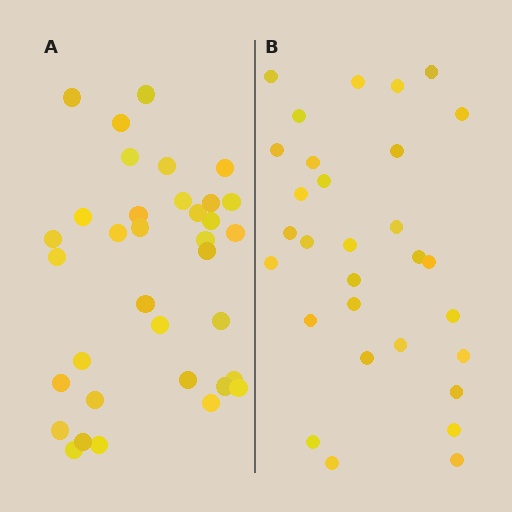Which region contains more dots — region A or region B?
Region A (the left region) has more dots.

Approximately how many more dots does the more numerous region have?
Region A has about 5 more dots than region B.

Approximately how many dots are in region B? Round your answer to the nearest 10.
About 30 dots.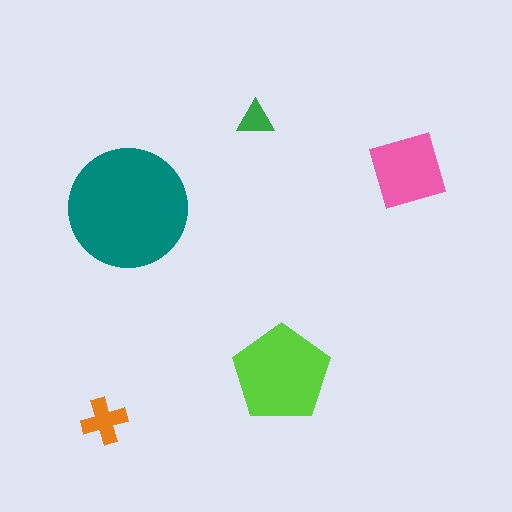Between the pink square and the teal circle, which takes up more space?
The teal circle.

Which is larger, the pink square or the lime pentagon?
The lime pentagon.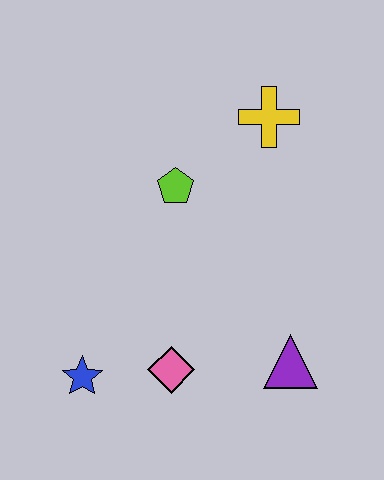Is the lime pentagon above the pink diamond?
Yes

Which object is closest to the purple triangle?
The pink diamond is closest to the purple triangle.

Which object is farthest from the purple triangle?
The yellow cross is farthest from the purple triangle.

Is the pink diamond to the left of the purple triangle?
Yes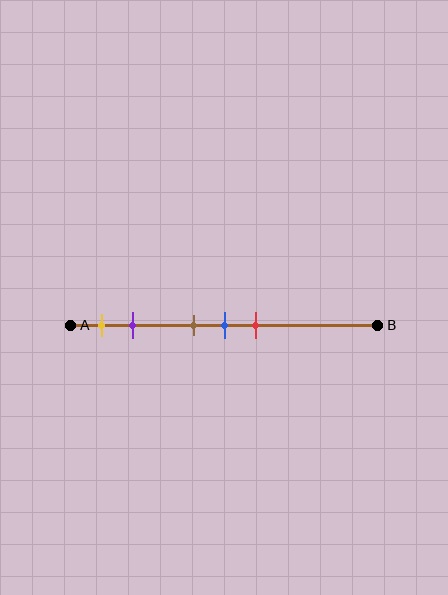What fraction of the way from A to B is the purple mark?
The purple mark is approximately 20% (0.2) of the way from A to B.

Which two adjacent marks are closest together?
The brown and blue marks are the closest adjacent pair.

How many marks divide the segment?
There are 5 marks dividing the segment.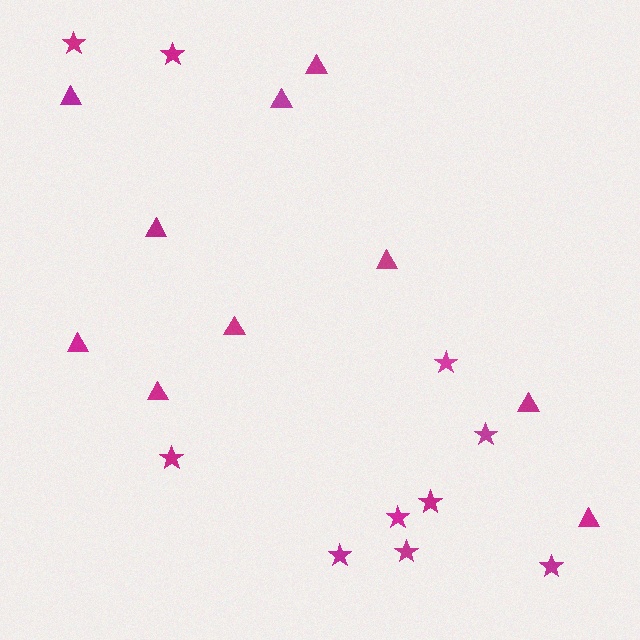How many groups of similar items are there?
There are 2 groups: one group of stars (10) and one group of triangles (10).